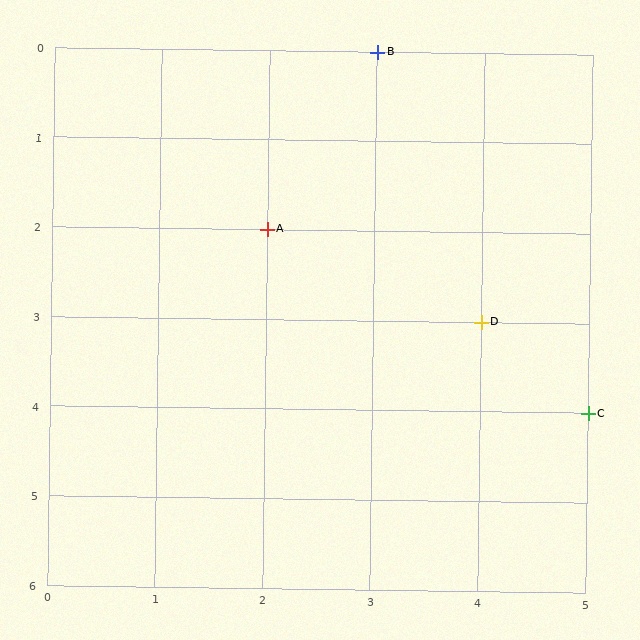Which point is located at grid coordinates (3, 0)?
Point B is at (3, 0).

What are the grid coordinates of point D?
Point D is at grid coordinates (4, 3).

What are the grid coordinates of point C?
Point C is at grid coordinates (5, 4).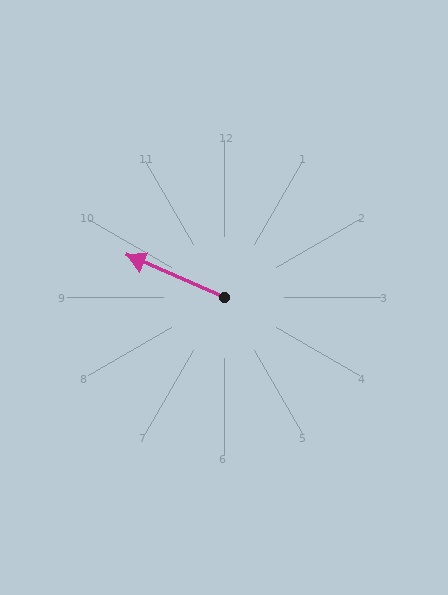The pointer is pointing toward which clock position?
Roughly 10 o'clock.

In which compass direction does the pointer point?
Northwest.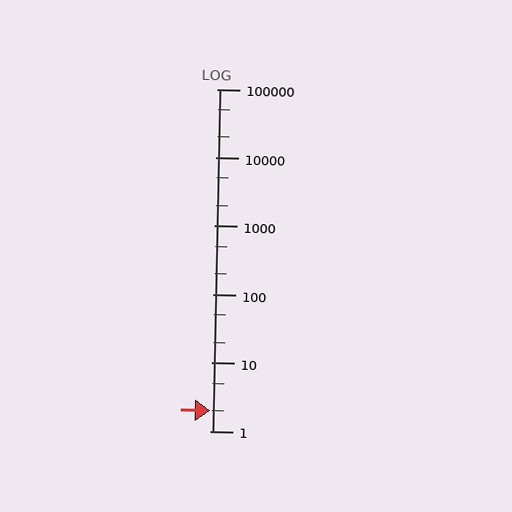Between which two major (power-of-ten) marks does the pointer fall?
The pointer is between 1 and 10.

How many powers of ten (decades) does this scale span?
The scale spans 5 decades, from 1 to 100000.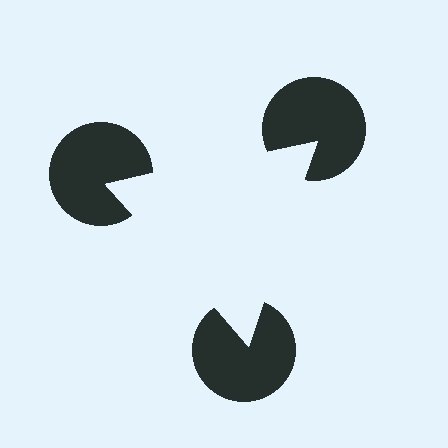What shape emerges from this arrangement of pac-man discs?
An illusory triangle — its edges are inferred from the aligned wedge cuts in the pac-man discs, not physically drawn.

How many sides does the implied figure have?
3 sides.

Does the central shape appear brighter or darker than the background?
It typically appears slightly brighter than the background, even though no actual brightness change is drawn.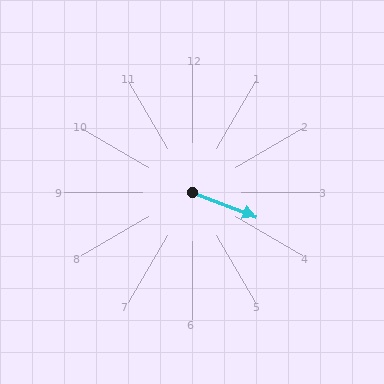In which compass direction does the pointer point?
East.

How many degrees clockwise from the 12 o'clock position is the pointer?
Approximately 111 degrees.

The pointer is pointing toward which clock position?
Roughly 4 o'clock.